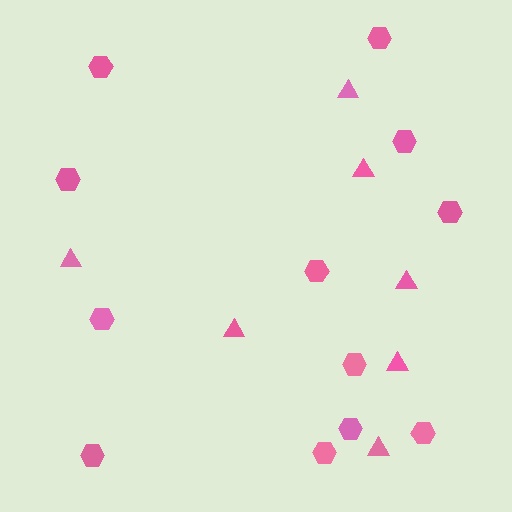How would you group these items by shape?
There are 2 groups: one group of triangles (7) and one group of hexagons (12).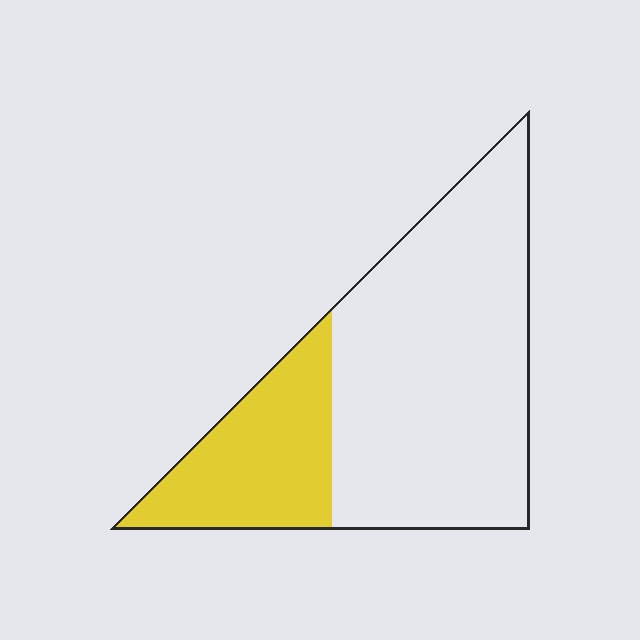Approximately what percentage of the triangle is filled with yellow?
Approximately 30%.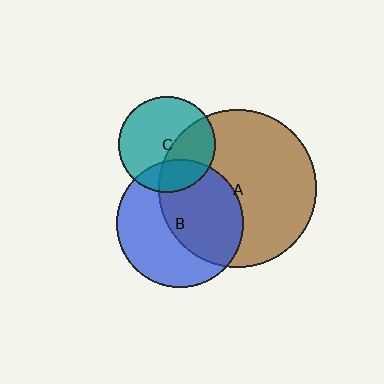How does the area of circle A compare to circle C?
Approximately 2.7 times.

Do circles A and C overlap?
Yes.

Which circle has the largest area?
Circle A (brown).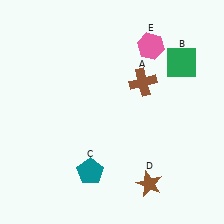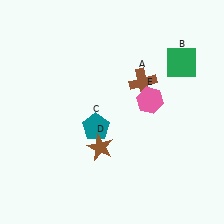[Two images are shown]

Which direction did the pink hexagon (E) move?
The pink hexagon (E) moved down.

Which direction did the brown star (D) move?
The brown star (D) moved left.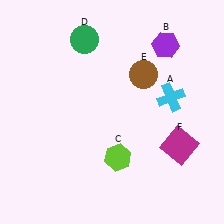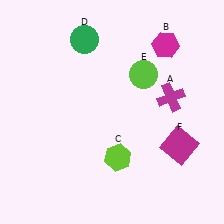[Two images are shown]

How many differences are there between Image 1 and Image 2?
There are 3 differences between the two images.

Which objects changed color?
A changed from cyan to magenta. B changed from purple to magenta. E changed from brown to lime.